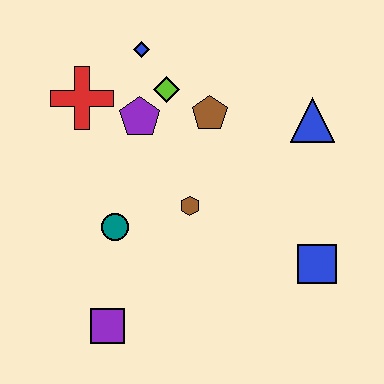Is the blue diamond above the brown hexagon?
Yes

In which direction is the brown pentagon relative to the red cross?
The brown pentagon is to the right of the red cross.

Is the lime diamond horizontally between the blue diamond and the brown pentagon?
Yes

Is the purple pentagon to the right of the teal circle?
Yes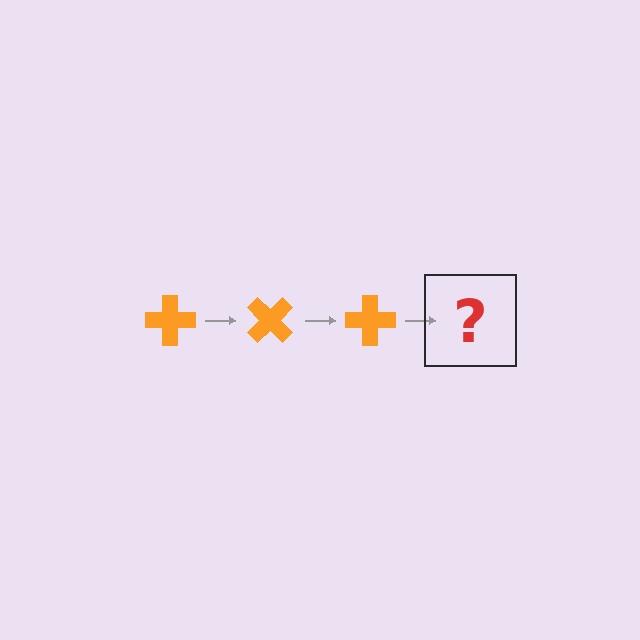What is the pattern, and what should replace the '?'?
The pattern is that the cross rotates 45 degrees each step. The '?' should be an orange cross rotated 135 degrees.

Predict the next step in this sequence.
The next step is an orange cross rotated 135 degrees.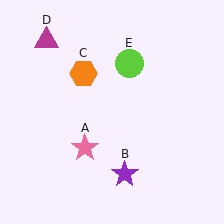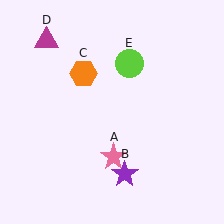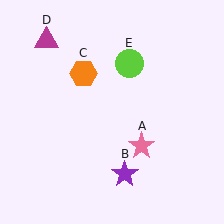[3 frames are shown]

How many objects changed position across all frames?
1 object changed position: pink star (object A).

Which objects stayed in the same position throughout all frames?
Purple star (object B) and orange hexagon (object C) and magenta triangle (object D) and lime circle (object E) remained stationary.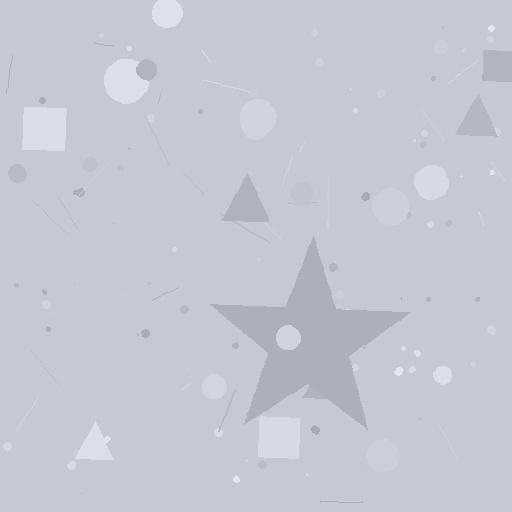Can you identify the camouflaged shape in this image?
The camouflaged shape is a star.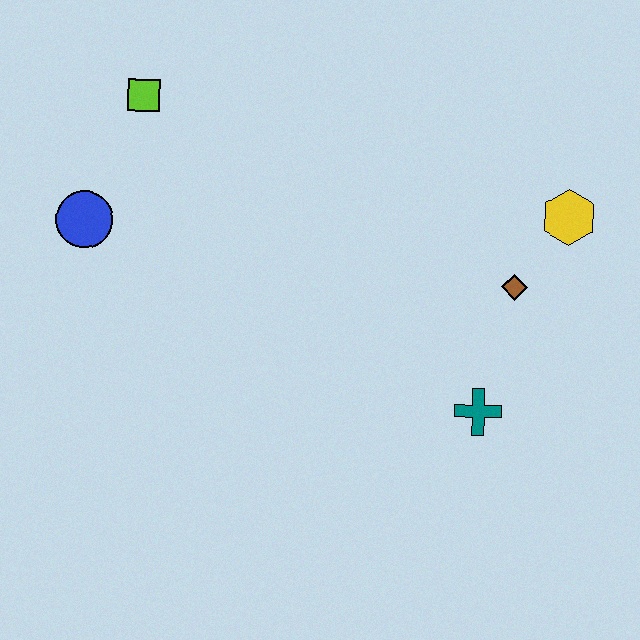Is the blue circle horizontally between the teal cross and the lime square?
No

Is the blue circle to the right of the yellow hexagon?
No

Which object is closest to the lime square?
The blue circle is closest to the lime square.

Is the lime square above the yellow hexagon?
Yes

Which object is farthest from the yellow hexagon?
The blue circle is farthest from the yellow hexagon.